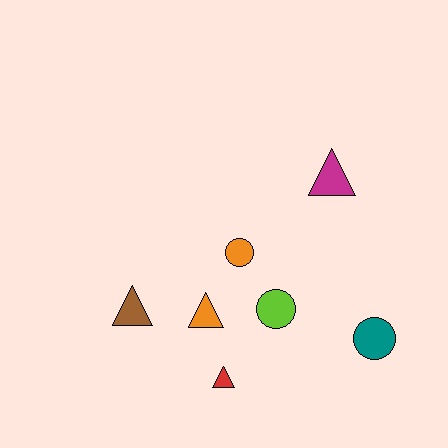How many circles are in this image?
There are 3 circles.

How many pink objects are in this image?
There are no pink objects.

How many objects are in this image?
There are 7 objects.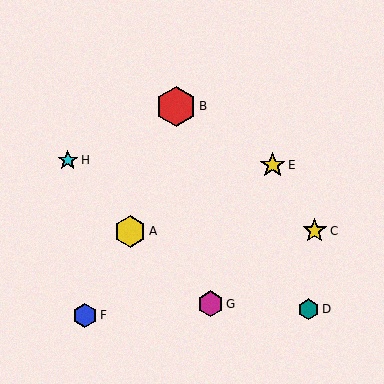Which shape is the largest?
The red hexagon (labeled B) is the largest.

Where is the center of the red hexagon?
The center of the red hexagon is at (176, 106).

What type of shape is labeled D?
Shape D is a teal hexagon.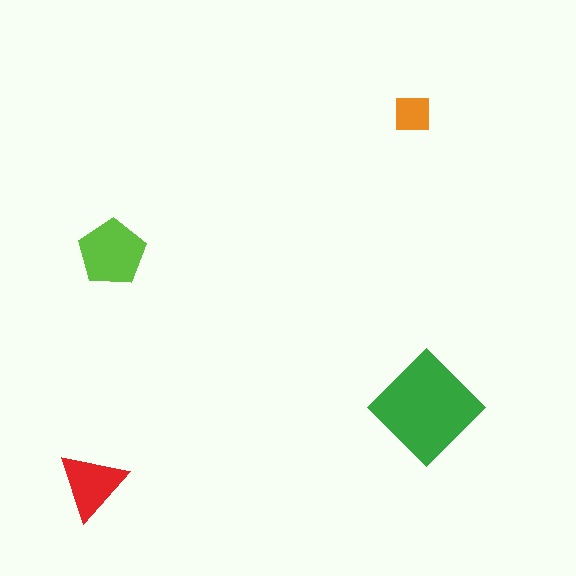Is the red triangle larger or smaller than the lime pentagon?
Smaller.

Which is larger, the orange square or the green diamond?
The green diamond.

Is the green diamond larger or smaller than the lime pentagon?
Larger.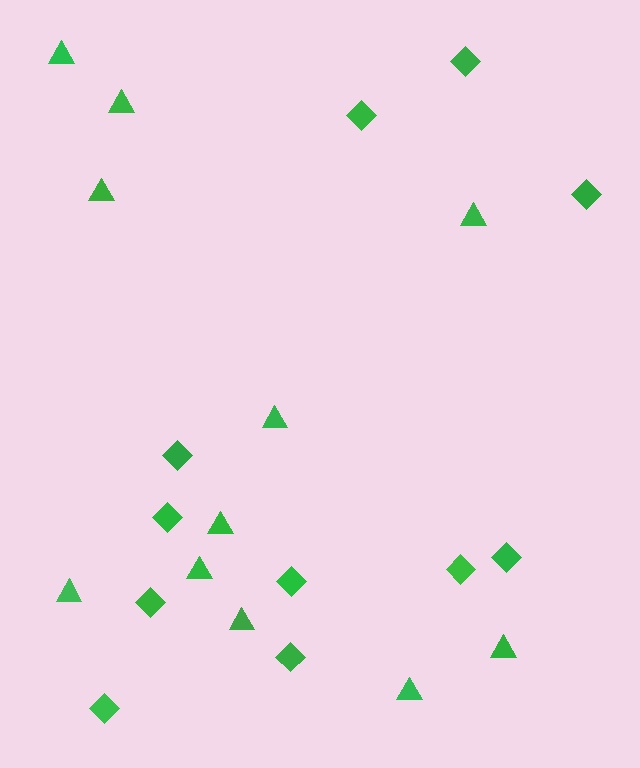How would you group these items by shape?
There are 2 groups: one group of diamonds (11) and one group of triangles (11).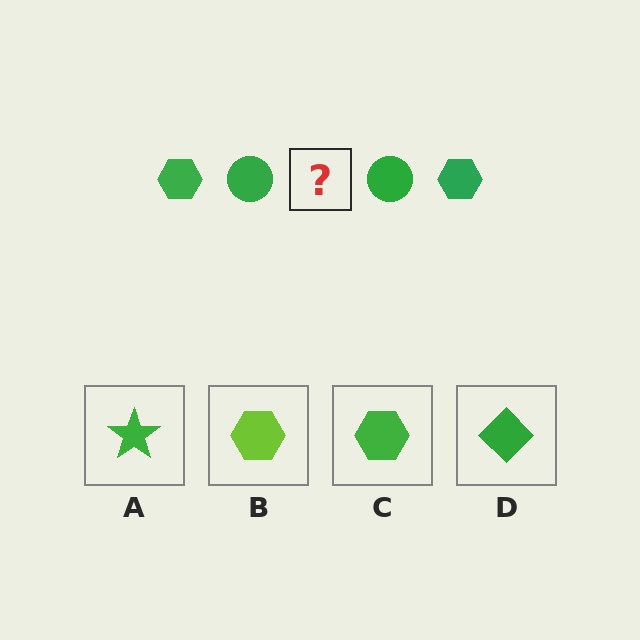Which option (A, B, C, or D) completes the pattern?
C.